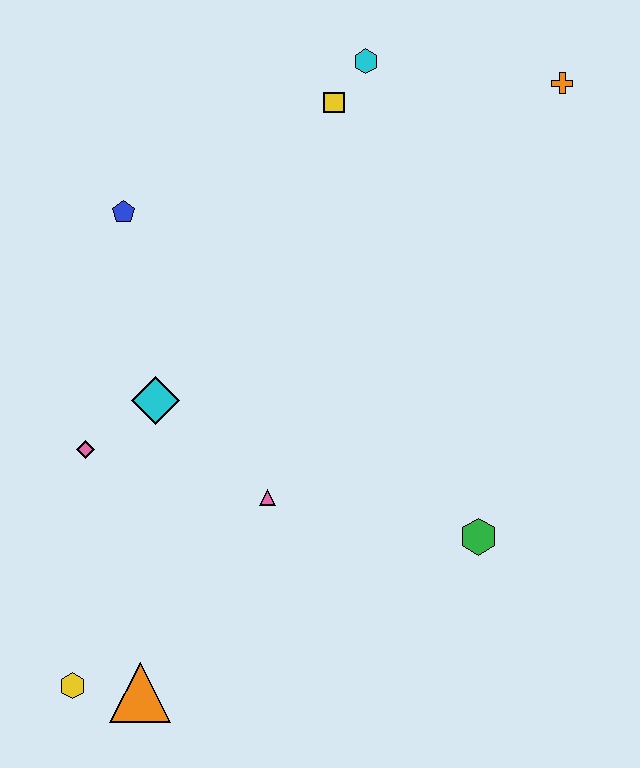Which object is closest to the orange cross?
The cyan hexagon is closest to the orange cross.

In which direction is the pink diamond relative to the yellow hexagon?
The pink diamond is above the yellow hexagon.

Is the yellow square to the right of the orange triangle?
Yes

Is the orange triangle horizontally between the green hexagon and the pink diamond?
Yes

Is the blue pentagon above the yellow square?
No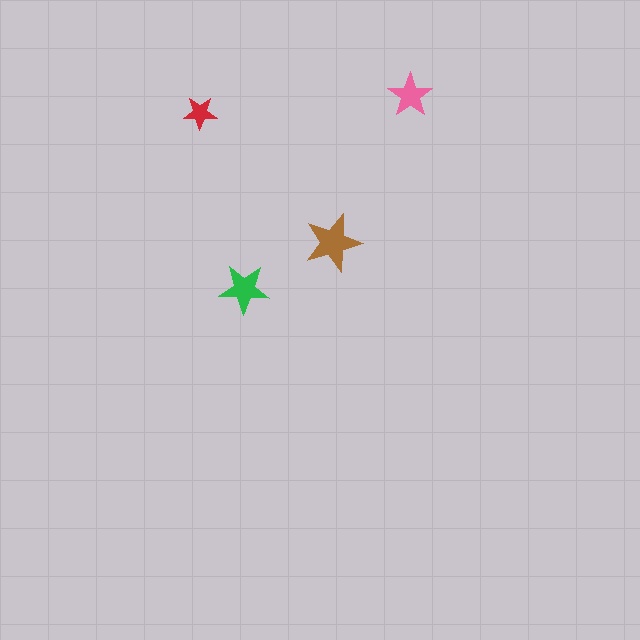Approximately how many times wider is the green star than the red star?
About 1.5 times wider.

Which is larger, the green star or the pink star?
The green one.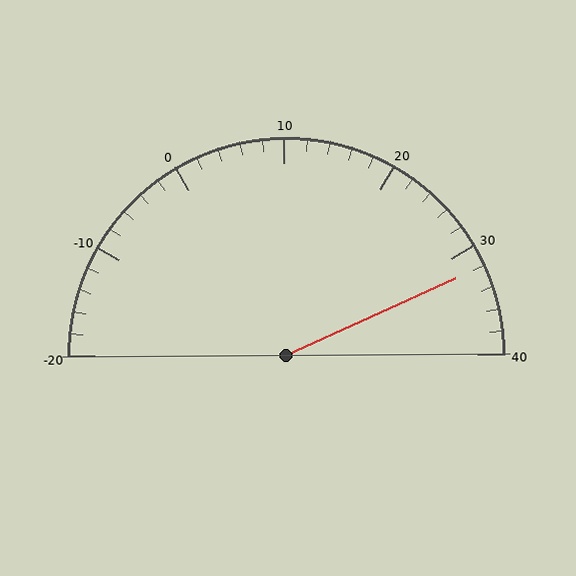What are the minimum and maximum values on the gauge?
The gauge ranges from -20 to 40.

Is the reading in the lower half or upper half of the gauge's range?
The reading is in the upper half of the range (-20 to 40).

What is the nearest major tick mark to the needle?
The nearest major tick mark is 30.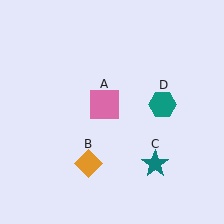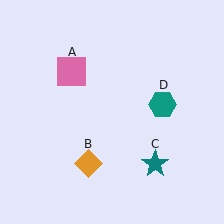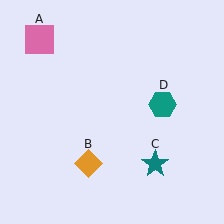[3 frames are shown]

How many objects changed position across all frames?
1 object changed position: pink square (object A).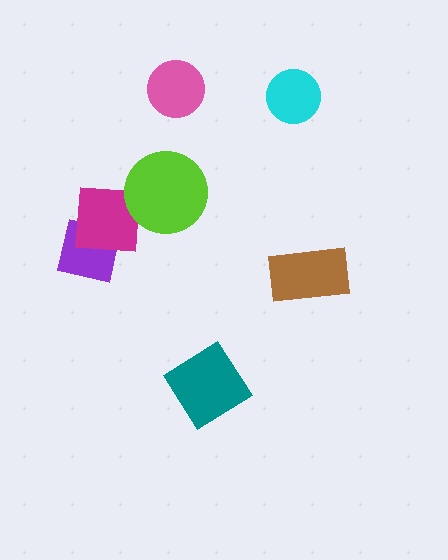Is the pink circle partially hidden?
No, no other shape covers it.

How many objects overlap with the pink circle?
0 objects overlap with the pink circle.